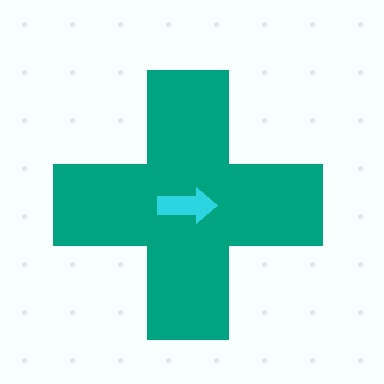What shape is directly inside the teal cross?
The cyan arrow.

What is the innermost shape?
The cyan arrow.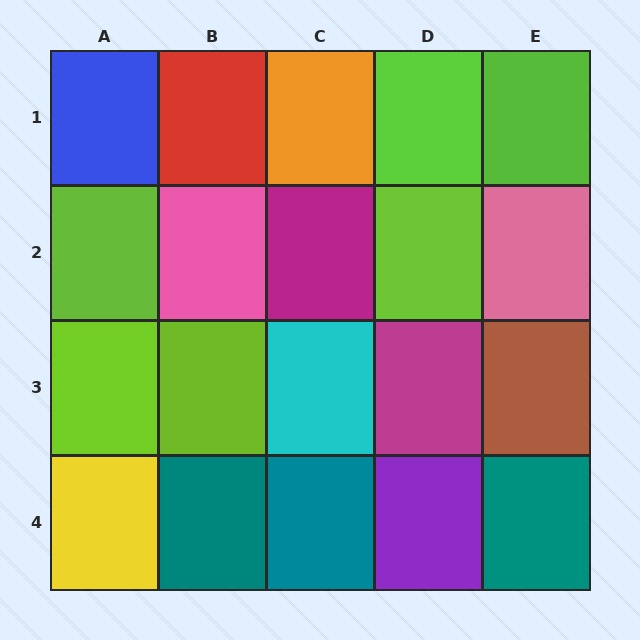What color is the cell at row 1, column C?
Orange.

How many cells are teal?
3 cells are teal.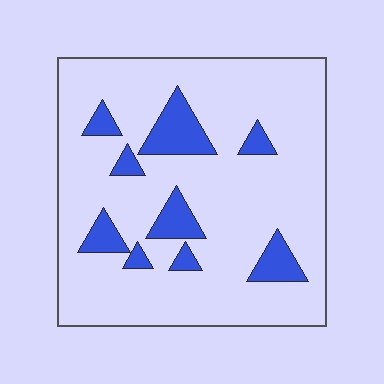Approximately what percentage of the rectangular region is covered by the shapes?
Approximately 15%.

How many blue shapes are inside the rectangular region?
9.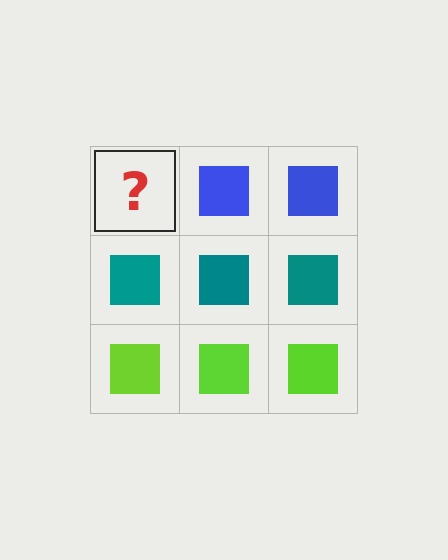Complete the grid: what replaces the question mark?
The question mark should be replaced with a blue square.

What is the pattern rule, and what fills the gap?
The rule is that each row has a consistent color. The gap should be filled with a blue square.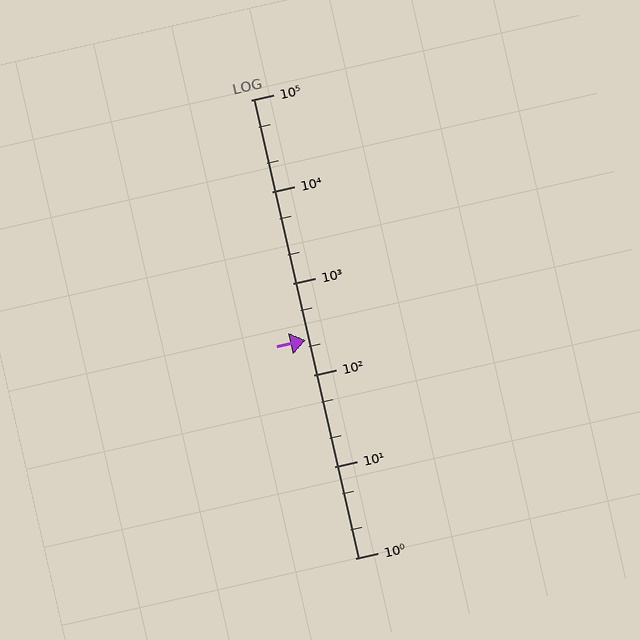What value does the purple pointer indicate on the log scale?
The pointer indicates approximately 240.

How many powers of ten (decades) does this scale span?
The scale spans 5 decades, from 1 to 100000.